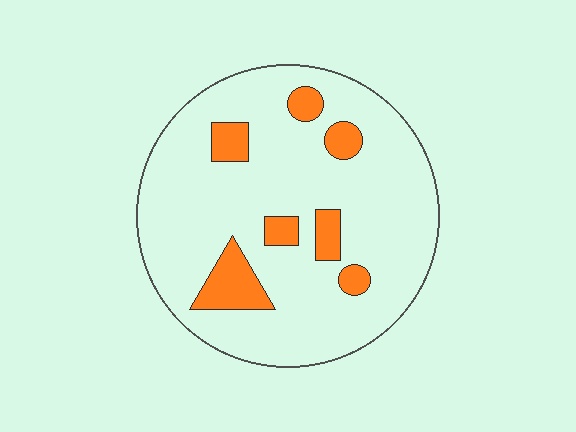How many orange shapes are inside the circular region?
7.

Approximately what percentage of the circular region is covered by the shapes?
Approximately 15%.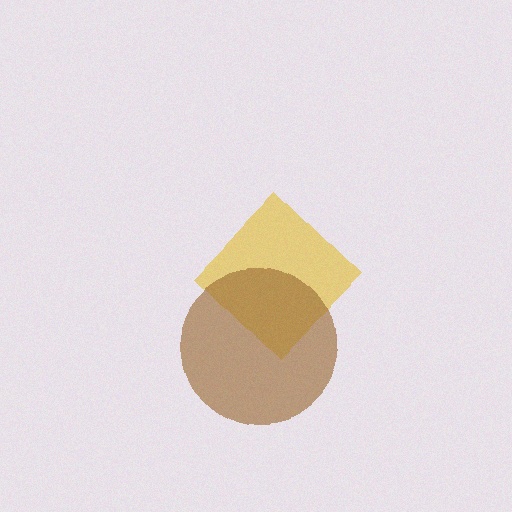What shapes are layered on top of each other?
The layered shapes are: a yellow diamond, a brown circle.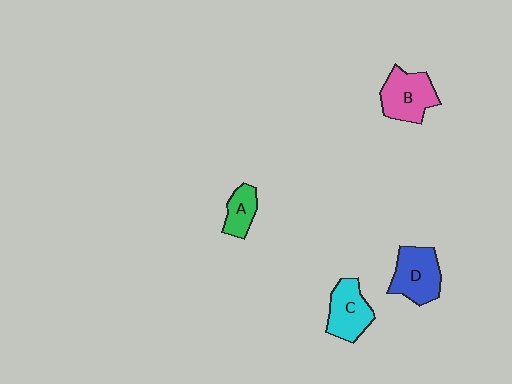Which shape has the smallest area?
Shape A (green).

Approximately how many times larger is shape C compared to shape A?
Approximately 1.6 times.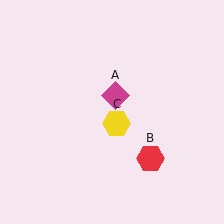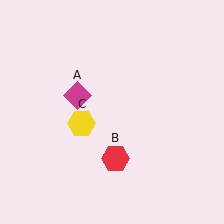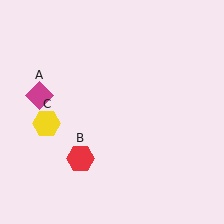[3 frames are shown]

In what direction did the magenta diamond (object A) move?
The magenta diamond (object A) moved left.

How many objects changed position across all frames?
3 objects changed position: magenta diamond (object A), red hexagon (object B), yellow hexagon (object C).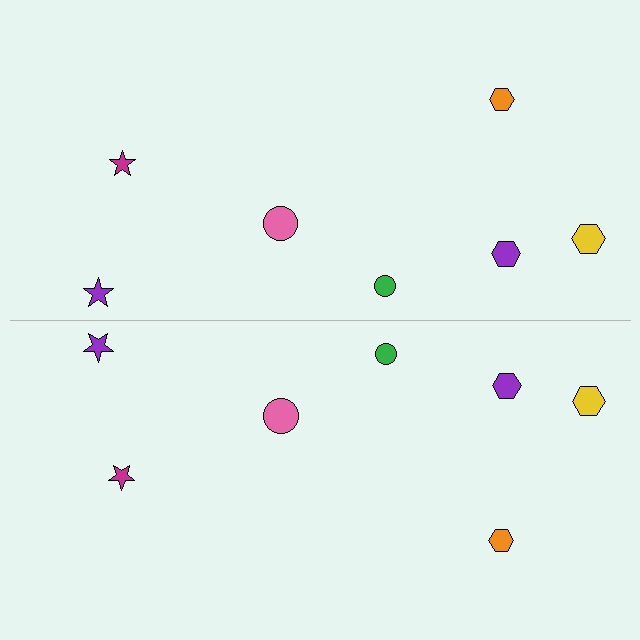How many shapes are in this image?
There are 14 shapes in this image.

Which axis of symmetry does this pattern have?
The pattern has a horizontal axis of symmetry running through the center of the image.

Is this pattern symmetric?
Yes, this pattern has bilateral (reflection) symmetry.